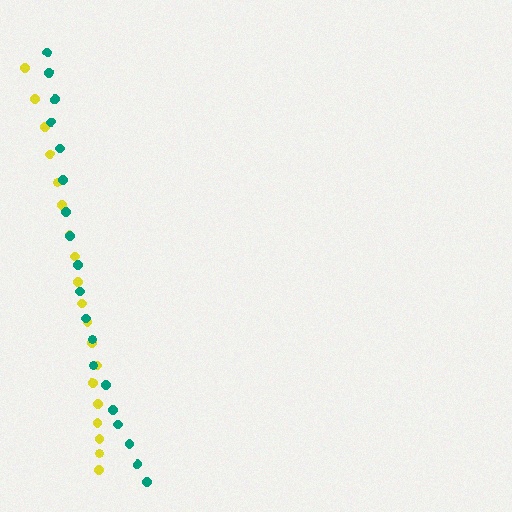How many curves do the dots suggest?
There are 2 distinct paths.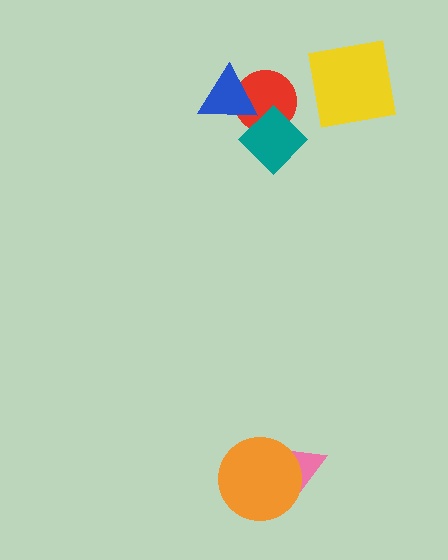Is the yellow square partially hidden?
No, no other shape covers it.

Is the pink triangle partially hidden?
Yes, it is partially covered by another shape.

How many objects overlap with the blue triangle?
2 objects overlap with the blue triangle.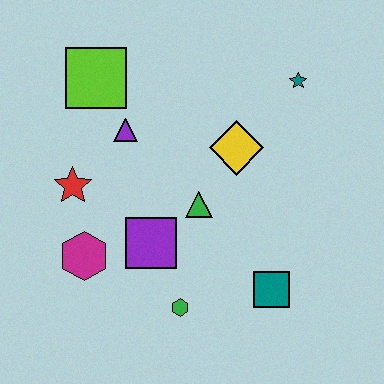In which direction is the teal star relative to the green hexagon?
The teal star is above the green hexagon.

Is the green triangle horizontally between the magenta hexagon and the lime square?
No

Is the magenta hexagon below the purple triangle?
Yes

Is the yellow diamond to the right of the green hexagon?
Yes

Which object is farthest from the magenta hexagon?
The teal star is farthest from the magenta hexagon.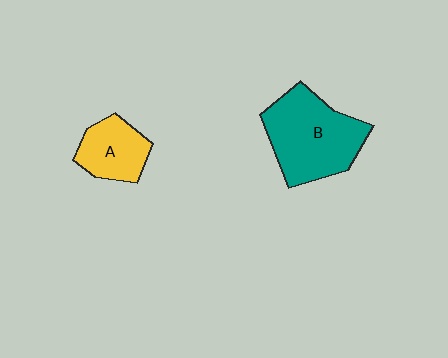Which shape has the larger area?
Shape B (teal).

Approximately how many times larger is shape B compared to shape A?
Approximately 1.9 times.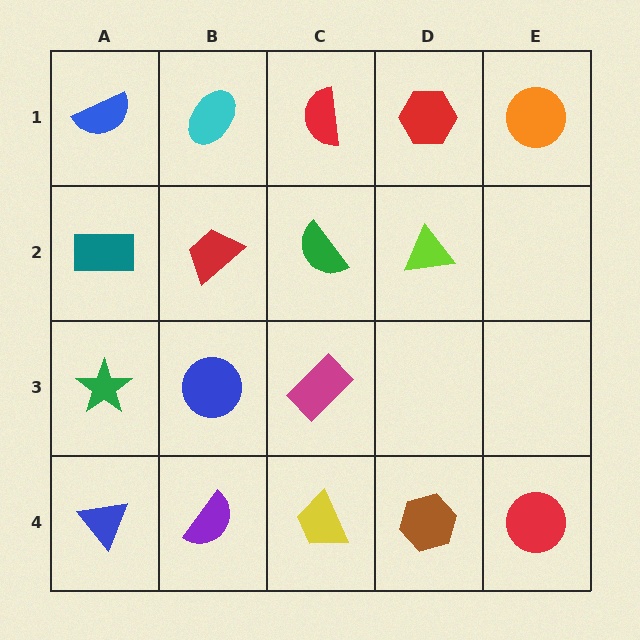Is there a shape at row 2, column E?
No, that cell is empty.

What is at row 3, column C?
A magenta rectangle.